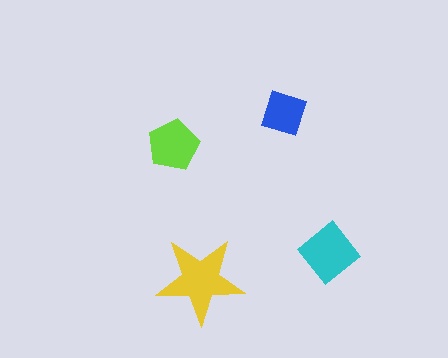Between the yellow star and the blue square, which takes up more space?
The yellow star.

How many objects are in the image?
There are 4 objects in the image.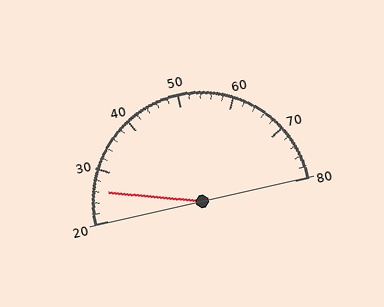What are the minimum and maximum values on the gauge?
The gauge ranges from 20 to 80.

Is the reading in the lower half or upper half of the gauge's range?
The reading is in the lower half of the range (20 to 80).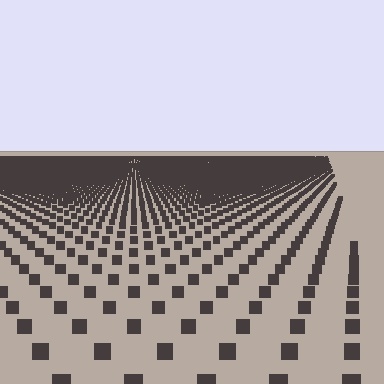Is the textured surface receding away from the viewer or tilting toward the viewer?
The surface is receding away from the viewer. Texture elements get smaller and denser toward the top.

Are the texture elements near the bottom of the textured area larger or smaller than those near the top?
Larger. Near the bottom, elements are closer to the viewer and appear at a bigger on-screen size.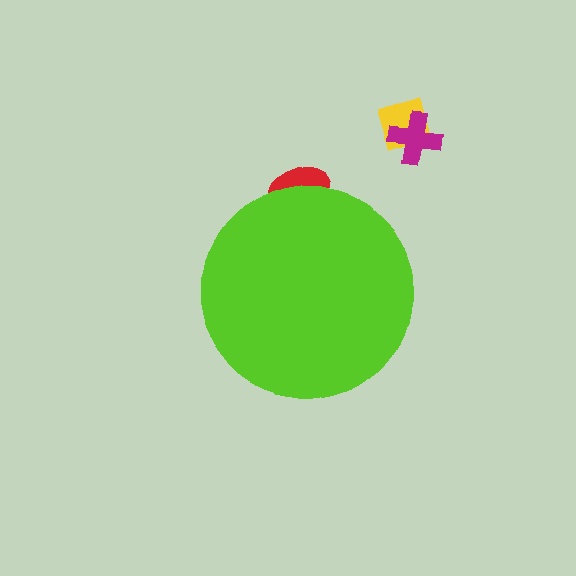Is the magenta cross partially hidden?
No, the magenta cross is fully visible.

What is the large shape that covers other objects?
A lime circle.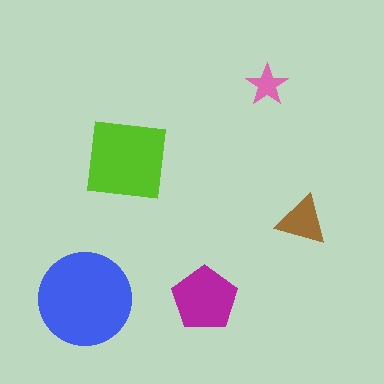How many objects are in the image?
There are 5 objects in the image.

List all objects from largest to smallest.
The blue circle, the lime square, the magenta pentagon, the brown triangle, the pink star.